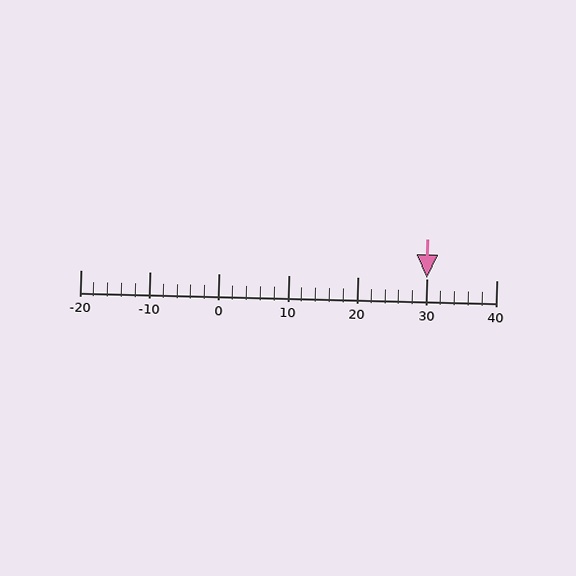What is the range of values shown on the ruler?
The ruler shows values from -20 to 40.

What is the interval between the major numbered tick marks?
The major tick marks are spaced 10 units apart.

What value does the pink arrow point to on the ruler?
The pink arrow points to approximately 30.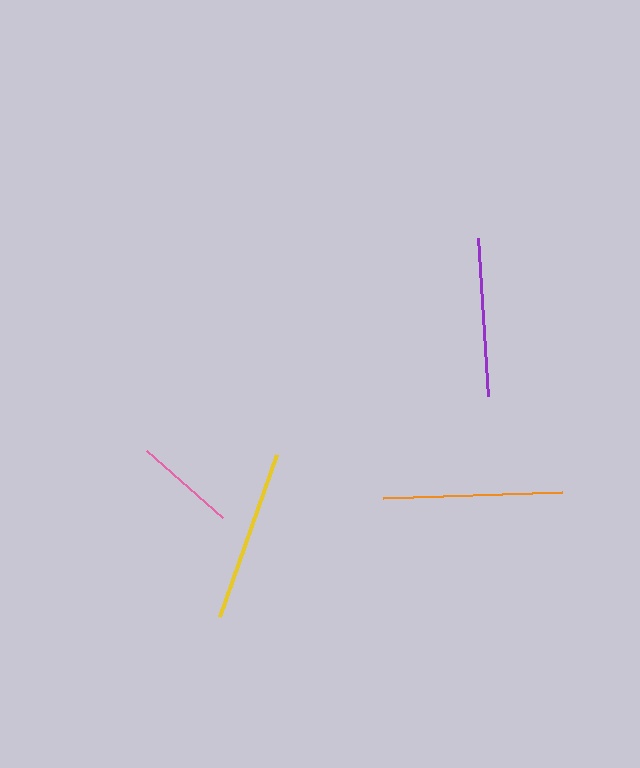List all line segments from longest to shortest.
From longest to shortest: orange, yellow, purple, pink.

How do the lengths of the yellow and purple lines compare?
The yellow and purple lines are approximately the same length.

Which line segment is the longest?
The orange line is the longest at approximately 179 pixels.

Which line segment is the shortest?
The pink line is the shortest at approximately 101 pixels.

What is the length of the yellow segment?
The yellow segment is approximately 172 pixels long.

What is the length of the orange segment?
The orange segment is approximately 179 pixels long.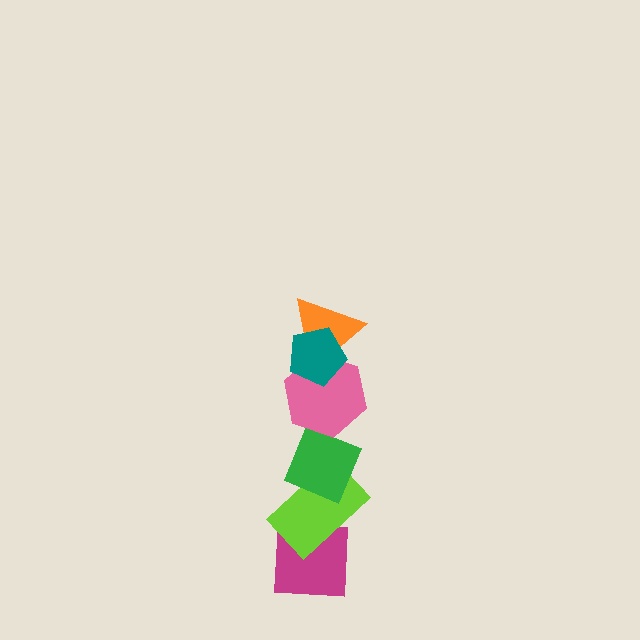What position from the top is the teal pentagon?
The teal pentagon is 1st from the top.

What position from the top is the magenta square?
The magenta square is 6th from the top.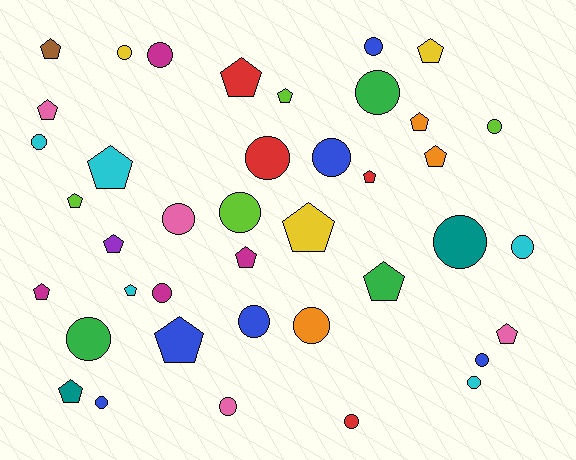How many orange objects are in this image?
There are 3 orange objects.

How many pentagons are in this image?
There are 19 pentagons.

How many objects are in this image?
There are 40 objects.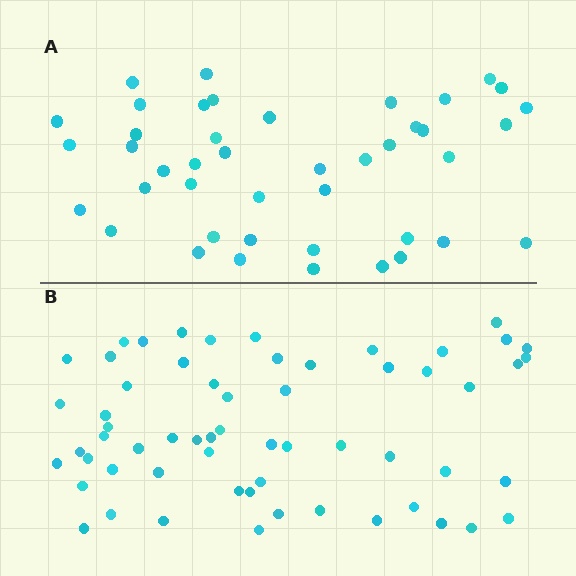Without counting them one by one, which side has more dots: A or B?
Region B (the bottom region) has more dots.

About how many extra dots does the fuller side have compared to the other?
Region B has approximately 15 more dots than region A.